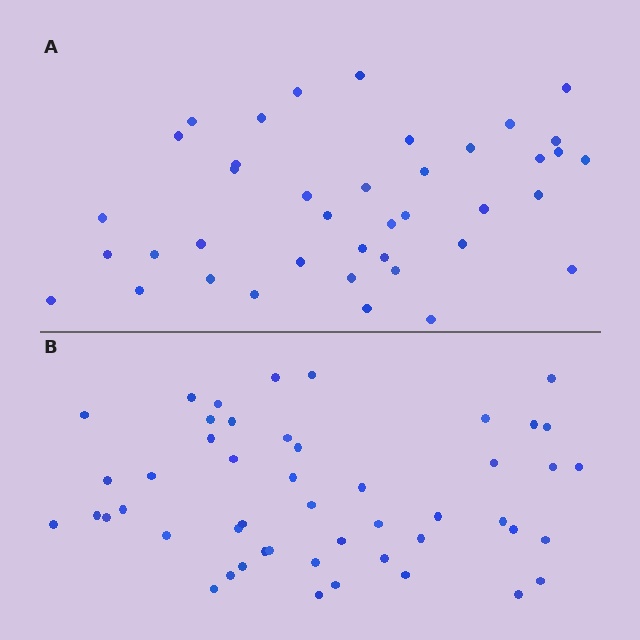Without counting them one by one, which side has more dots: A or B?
Region B (the bottom region) has more dots.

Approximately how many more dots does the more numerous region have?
Region B has roughly 8 or so more dots than region A.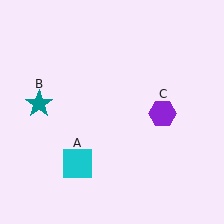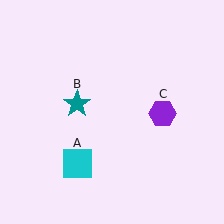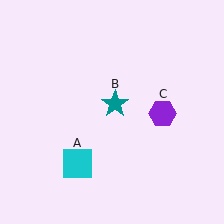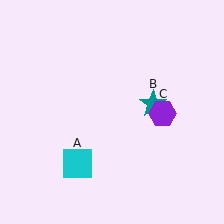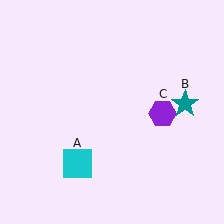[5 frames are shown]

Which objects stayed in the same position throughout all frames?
Cyan square (object A) and purple hexagon (object C) remained stationary.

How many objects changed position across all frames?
1 object changed position: teal star (object B).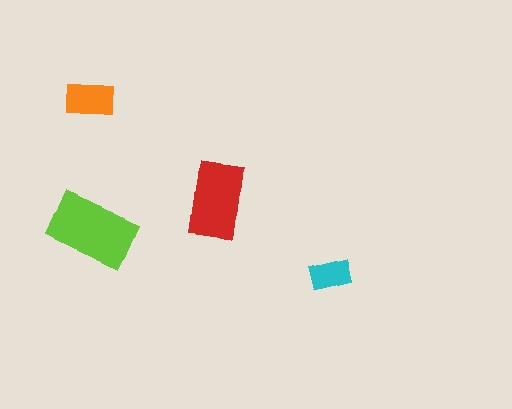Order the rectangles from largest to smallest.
the lime one, the red one, the orange one, the cyan one.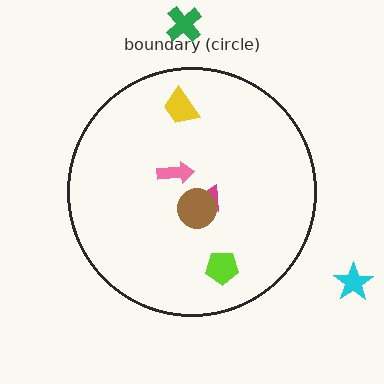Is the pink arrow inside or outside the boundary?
Inside.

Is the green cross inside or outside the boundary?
Outside.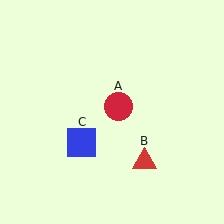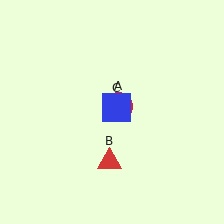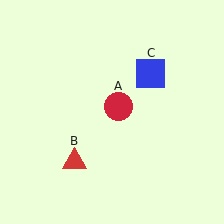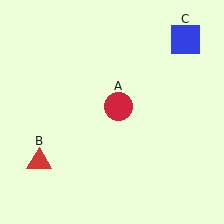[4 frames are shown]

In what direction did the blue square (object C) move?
The blue square (object C) moved up and to the right.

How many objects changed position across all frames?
2 objects changed position: red triangle (object B), blue square (object C).